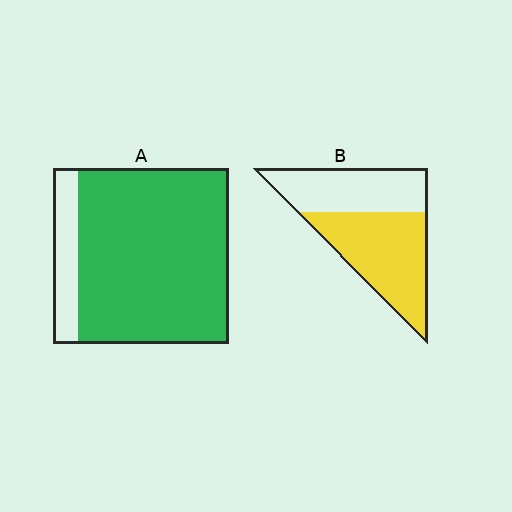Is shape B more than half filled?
Yes.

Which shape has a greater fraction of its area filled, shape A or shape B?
Shape A.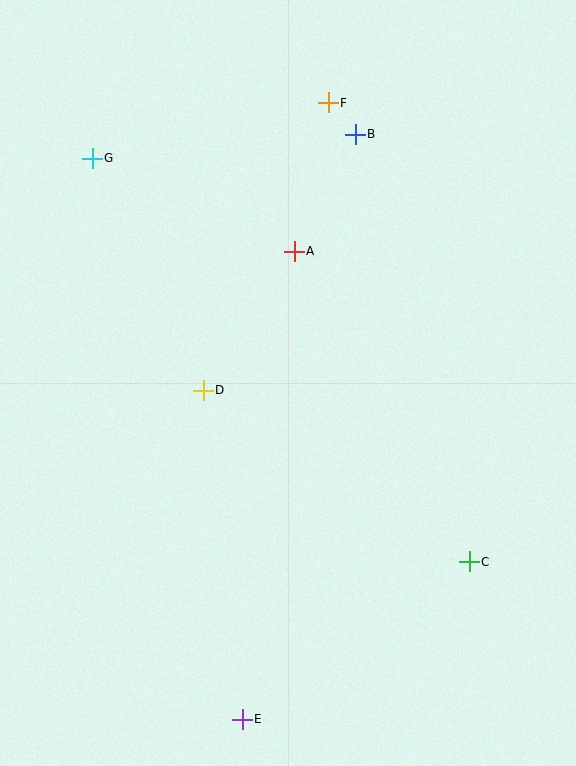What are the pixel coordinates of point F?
Point F is at (328, 103).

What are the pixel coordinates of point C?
Point C is at (469, 562).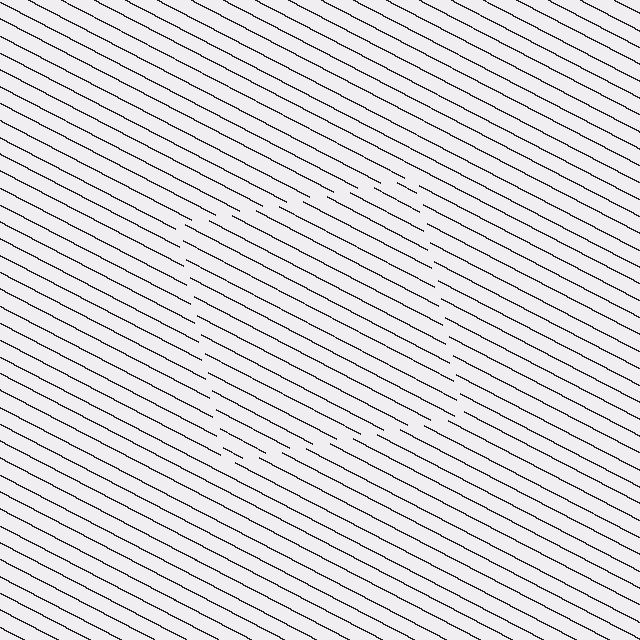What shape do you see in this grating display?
An illusory square. The interior of the shape contains the same grating, shifted by half a period — the contour is defined by the phase discontinuity where line-ends from the inner and outer gratings abut.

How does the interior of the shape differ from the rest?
The interior of the shape contains the same grating, shifted by half a period — the contour is defined by the phase discontinuity where line-ends from the inner and outer gratings abut.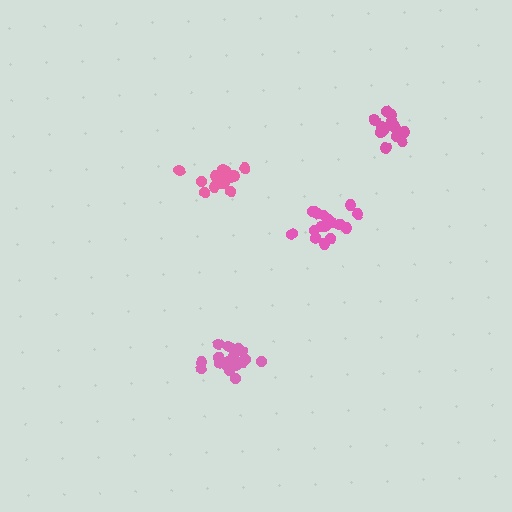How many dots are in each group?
Group 1: 17 dots, Group 2: 18 dots, Group 3: 14 dots, Group 4: 17 dots (66 total).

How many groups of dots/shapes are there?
There are 4 groups.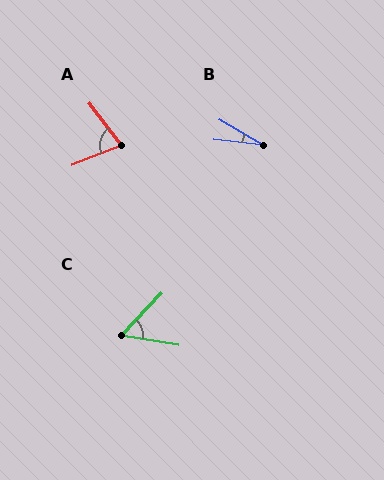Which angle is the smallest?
B, at approximately 24 degrees.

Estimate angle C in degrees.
Approximately 56 degrees.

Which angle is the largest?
A, at approximately 74 degrees.